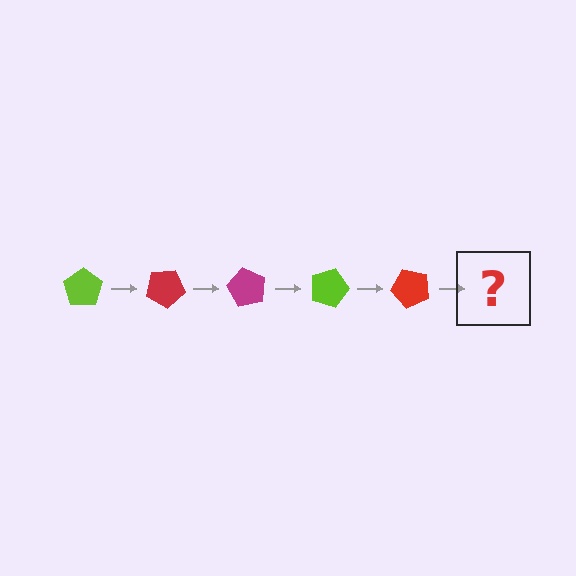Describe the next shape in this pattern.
It should be a magenta pentagon, rotated 150 degrees from the start.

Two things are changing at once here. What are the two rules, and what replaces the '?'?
The two rules are that it rotates 30 degrees each step and the color cycles through lime, red, and magenta. The '?' should be a magenta pentagon, rotated 150 degrees from the start.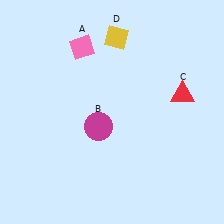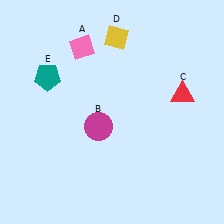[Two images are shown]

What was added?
A teal pentagon (E) was added in Image 2.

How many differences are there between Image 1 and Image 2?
There is 1 difference between the two images.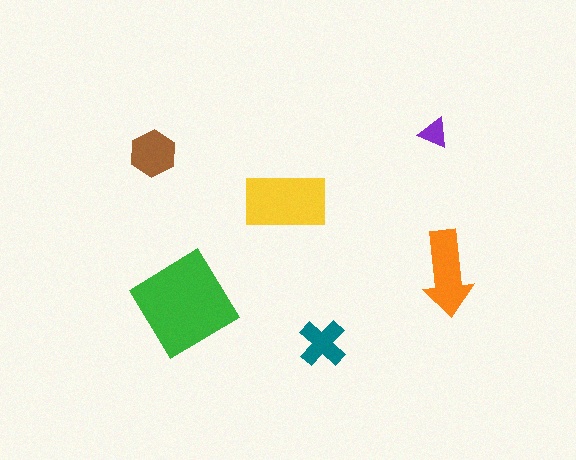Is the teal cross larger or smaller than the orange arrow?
Smaller.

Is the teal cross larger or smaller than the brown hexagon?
Smaller.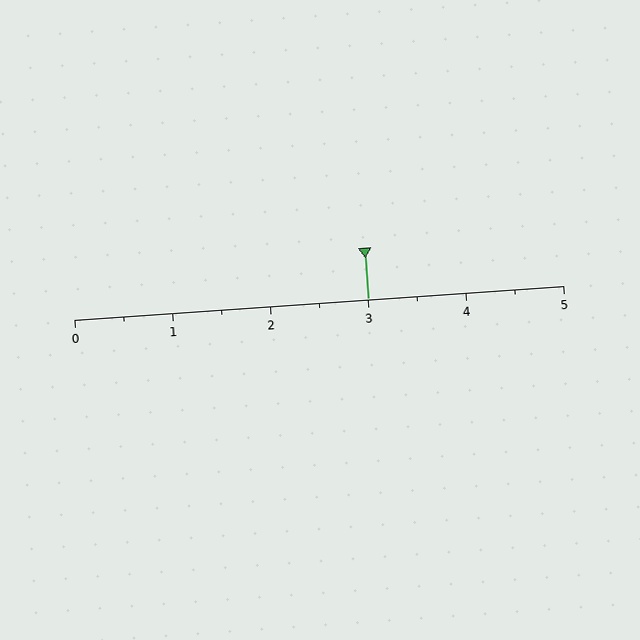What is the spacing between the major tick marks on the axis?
The major ticks are spaced 1 apart.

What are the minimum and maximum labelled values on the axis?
The axis runs from 0 to 5.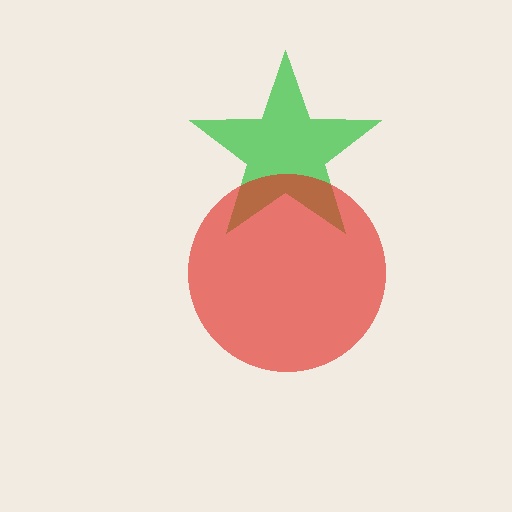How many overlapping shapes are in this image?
There are 2 overlapping shapes in the image.